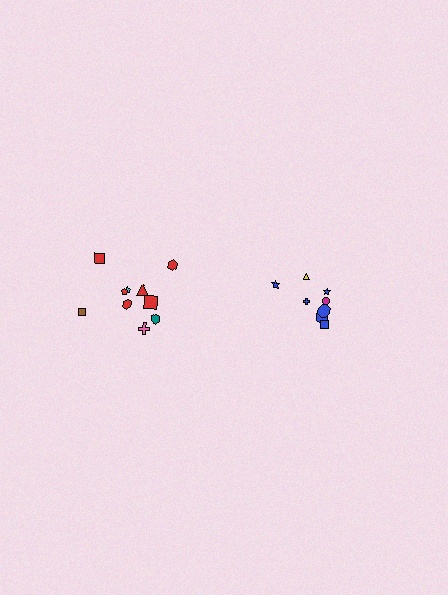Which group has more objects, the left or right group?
The left group.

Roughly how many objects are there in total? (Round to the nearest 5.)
Roughly 20 objects in total.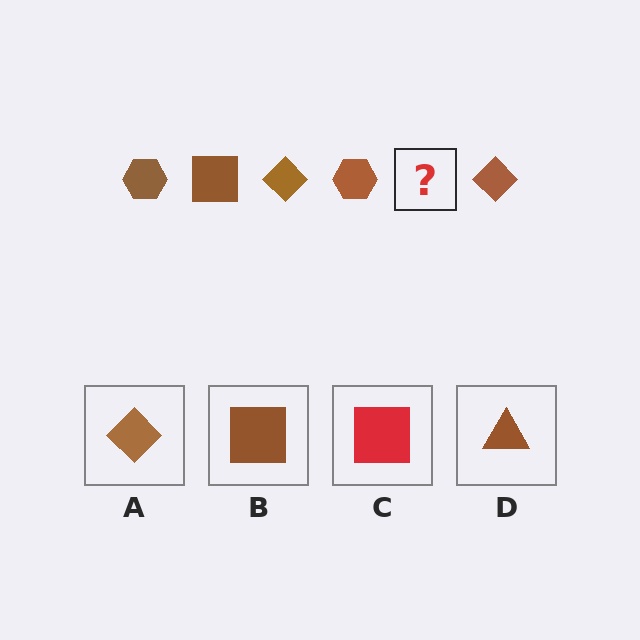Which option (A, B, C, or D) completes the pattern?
B.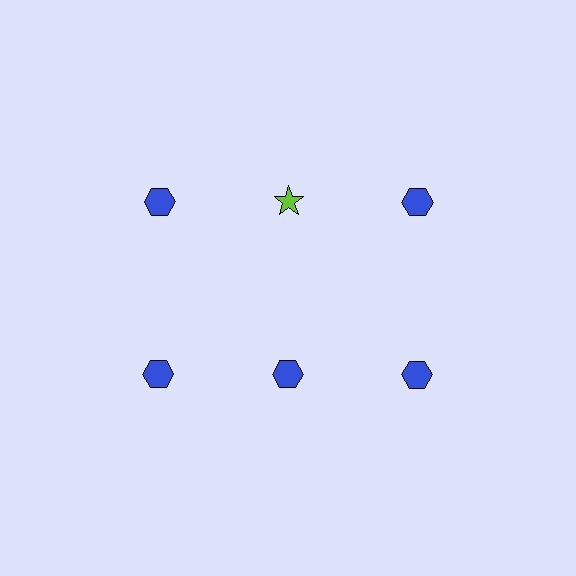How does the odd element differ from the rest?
It differs in both color (lime instead of blue) and shape (star instead of hexagon).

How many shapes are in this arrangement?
There are 6 shapes arranged in a grid pattern.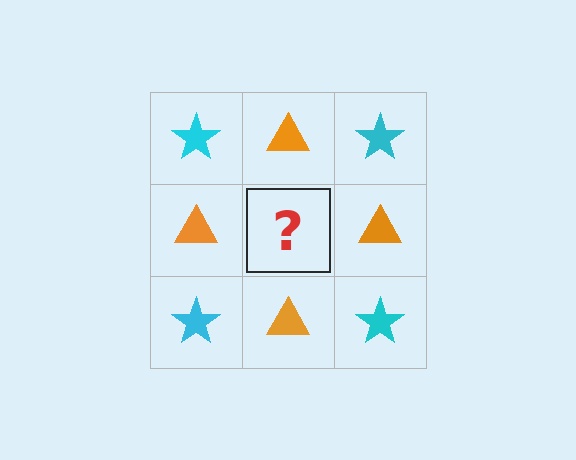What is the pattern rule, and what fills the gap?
The rule is that it alternates cyan star and orange triangle in a checkerboard pattern. The gap should be filled with a cyan star.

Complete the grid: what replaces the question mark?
The question mark should be replaced with a cyan star.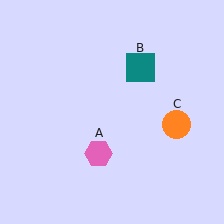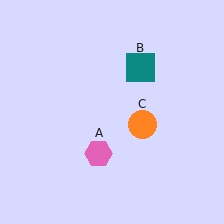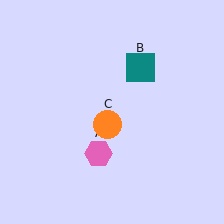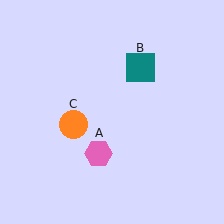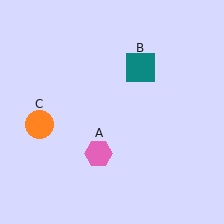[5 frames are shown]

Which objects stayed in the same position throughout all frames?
Pink hexagon (object A) and teal square (object B) remained stationary.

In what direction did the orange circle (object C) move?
The orange circle (object C) moved left.